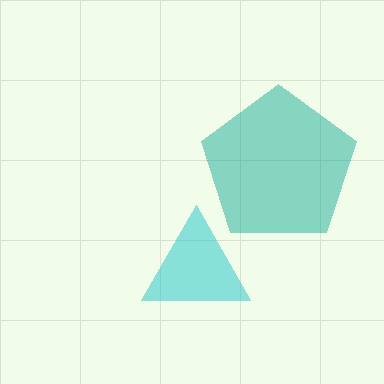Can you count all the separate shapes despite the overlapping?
Yes, there are 2 separate shapes.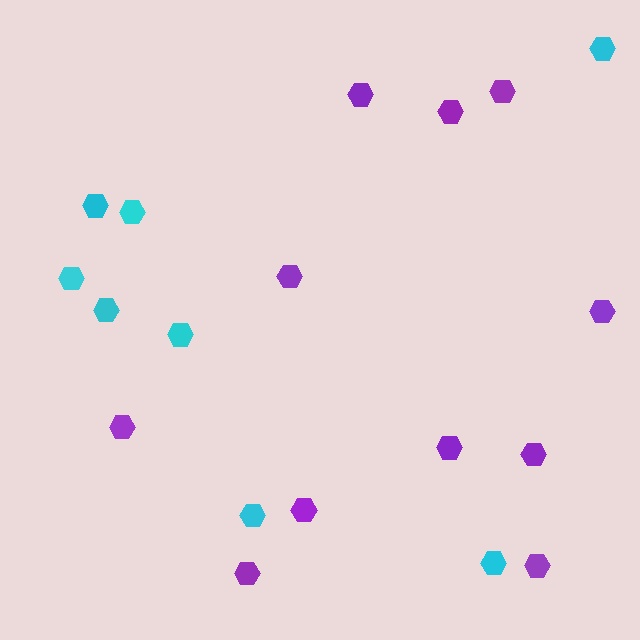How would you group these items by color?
There are 2 groups: one group of purple hexagons (11) and one group of cyan hexagons (8).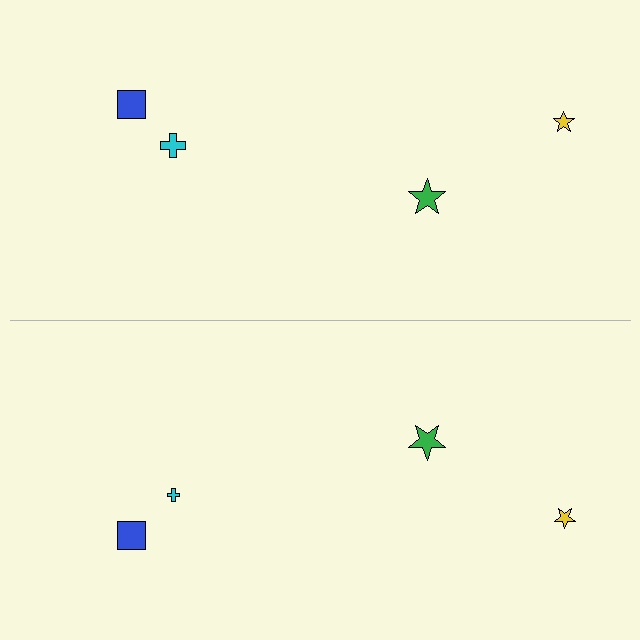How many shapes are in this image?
There are 8 shapes in this image.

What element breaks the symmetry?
The cyan cross on the bottom side has a different size than its mirror counterpart.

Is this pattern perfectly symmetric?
No, the pattern is not perfectly symmetric. The cyan cross on the bottom side has a different size than its mirror counterpart.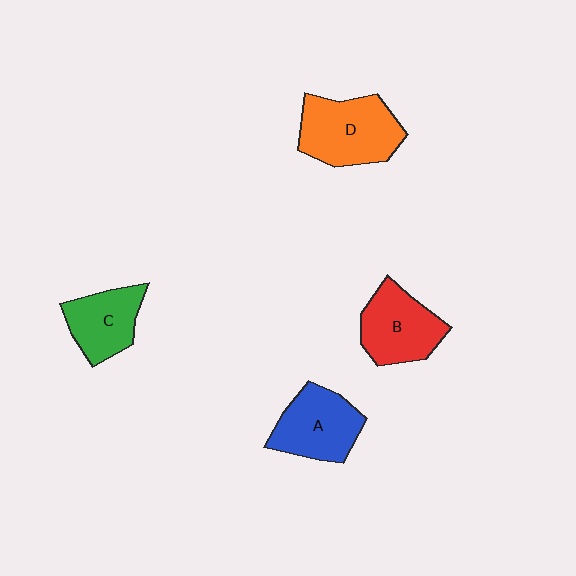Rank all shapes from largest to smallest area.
From largest to smallest: D (orange), A (blue), B (red), C (green).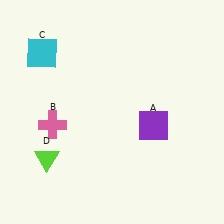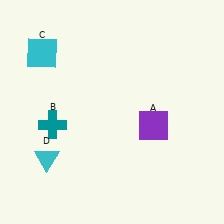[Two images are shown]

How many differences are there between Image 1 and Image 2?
There are 2 differences between the two images.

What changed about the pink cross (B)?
In Image 1, B is pink. In Image 2, it changed to teal.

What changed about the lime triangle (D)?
In Image 1, D is lime. In Image 2, it changed to cyan.